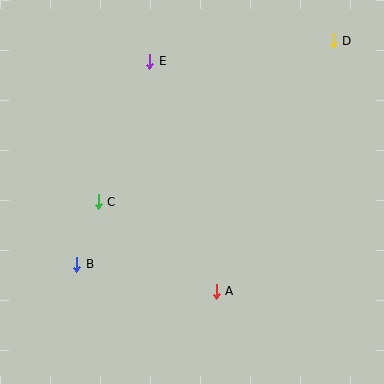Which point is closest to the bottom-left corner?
Point B is closest to the bottom-left corner.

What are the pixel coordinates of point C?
Point C is at (98, 202).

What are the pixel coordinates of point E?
Point E is at (150, 61).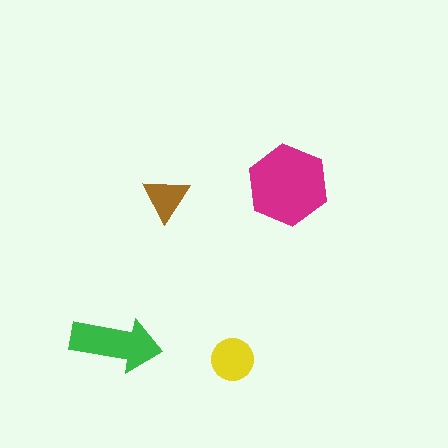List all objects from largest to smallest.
The magenta hexagon, the green arrow, the yellow circle, the brown triangle.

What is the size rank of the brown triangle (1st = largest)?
4th.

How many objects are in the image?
There are 4 objects in the image.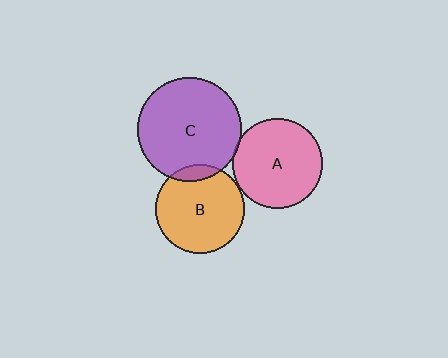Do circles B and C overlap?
Yes.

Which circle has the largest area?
Circle C (purple).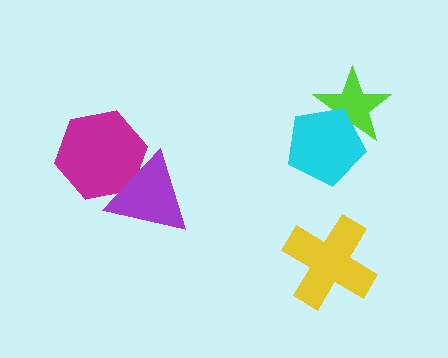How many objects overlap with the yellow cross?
0 objects overlap with the yellow cross.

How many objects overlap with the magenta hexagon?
1 object overlaps with the magenta hexagon.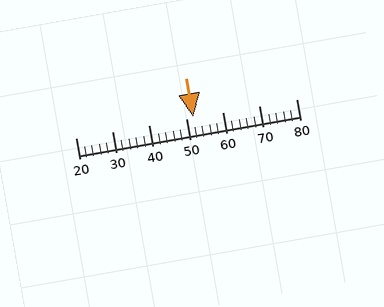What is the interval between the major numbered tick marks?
The major tick marks are spaced 10 units apart.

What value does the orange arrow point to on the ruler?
The orange arrow points to approximately 52.